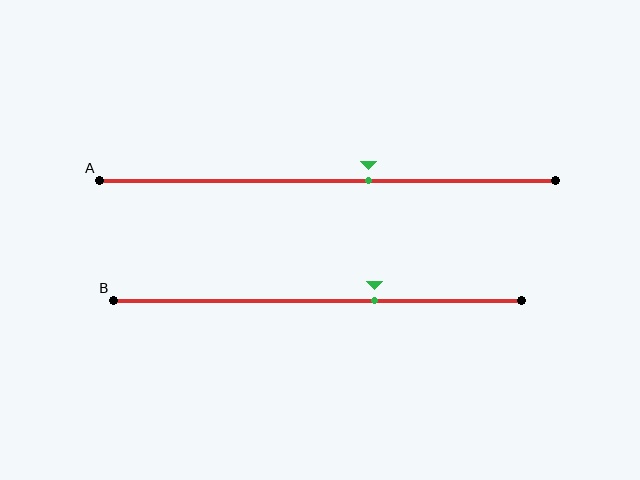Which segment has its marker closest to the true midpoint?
Segment A has its marker closest to the true midpoint.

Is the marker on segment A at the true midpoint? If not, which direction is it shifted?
No, the marker on segment A is shifted to the right by about 9% of the segment length.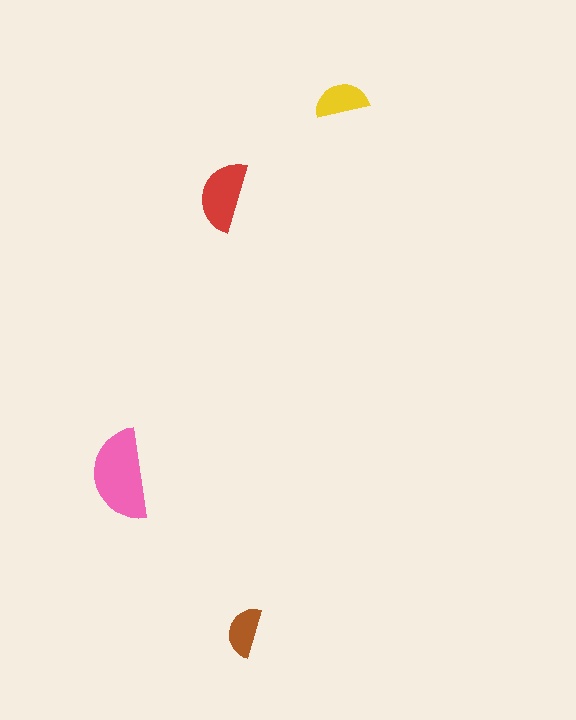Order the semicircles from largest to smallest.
the pink one, the red one, the yellow one, the brown one.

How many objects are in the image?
There are 4 objects in the image.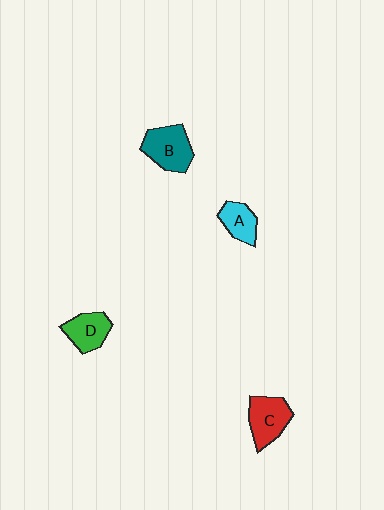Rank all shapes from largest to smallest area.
From largest to smallest: B (teal), C (red), D (green), A (cyan).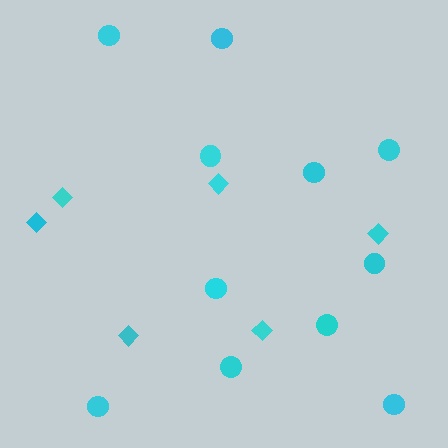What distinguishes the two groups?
There are 2 groups: one group of diamonds (6) and one group of circles (11).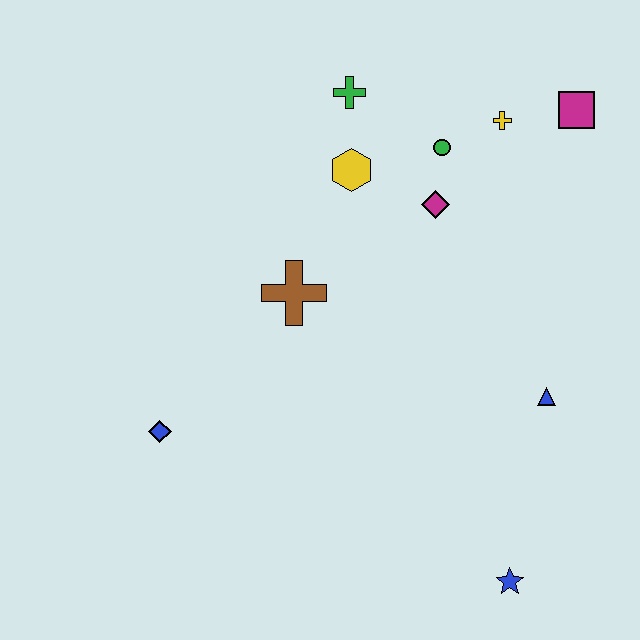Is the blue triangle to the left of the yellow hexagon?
No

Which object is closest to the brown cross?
The yellow hexagon is closest to the brown cross.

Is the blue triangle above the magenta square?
No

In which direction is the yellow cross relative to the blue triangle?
The yellow cross is above the blue triangle.